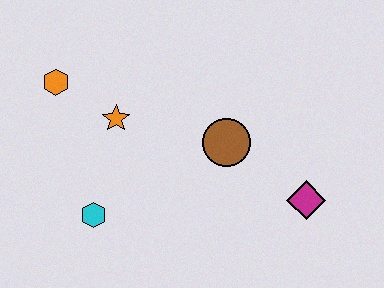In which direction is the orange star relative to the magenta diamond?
The orange star is to the left of the magenta diamond.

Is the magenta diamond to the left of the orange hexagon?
No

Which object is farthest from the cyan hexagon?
The magenta diamond is farthest from the cyan hexagon.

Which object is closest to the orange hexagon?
The orange star is closest to the orange hexagon.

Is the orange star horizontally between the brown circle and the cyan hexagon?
Yes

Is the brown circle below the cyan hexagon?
No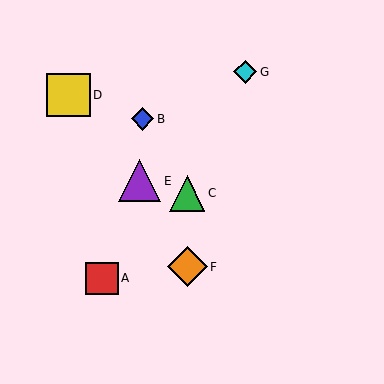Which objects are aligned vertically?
Objects C, F are aligned vertically.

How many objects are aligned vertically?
2 objects (C, F) are aligned vertically.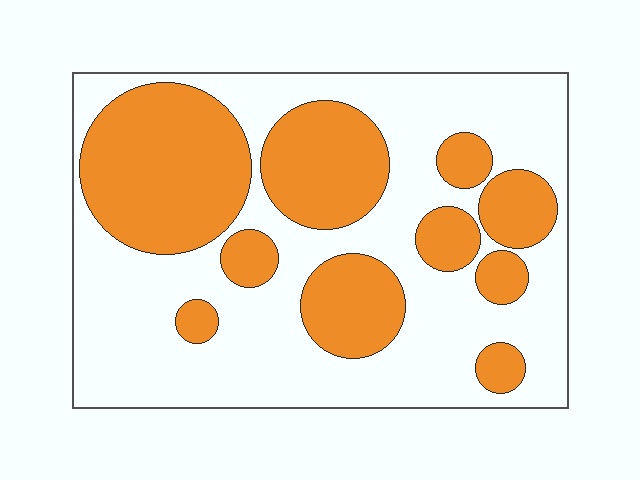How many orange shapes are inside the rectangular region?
10.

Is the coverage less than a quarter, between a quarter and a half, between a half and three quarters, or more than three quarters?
Between a quarter and a half.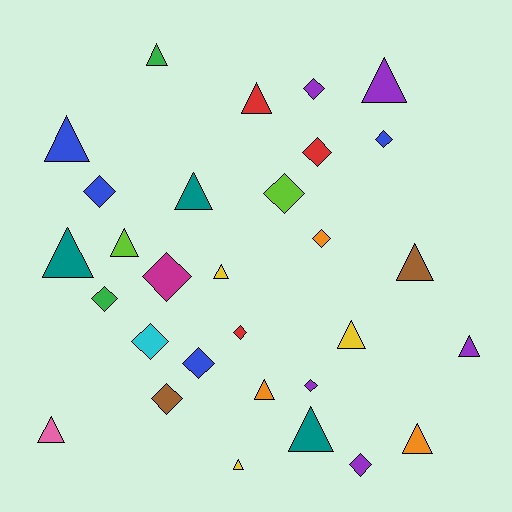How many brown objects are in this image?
There are 2 brown objects.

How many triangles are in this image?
There are 16 triangles.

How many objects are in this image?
There are 30 objects.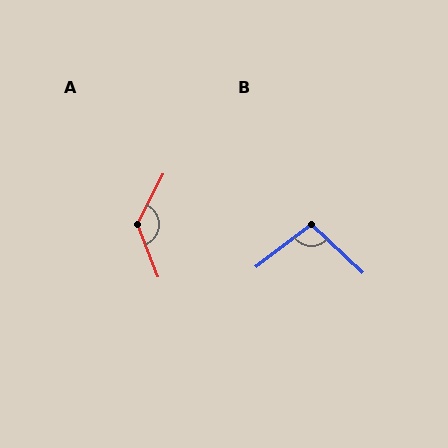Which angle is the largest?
A, at approximately 131 degrees.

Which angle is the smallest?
B, at approximately 99 degrees.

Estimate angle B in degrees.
Approximately 99 degrees.